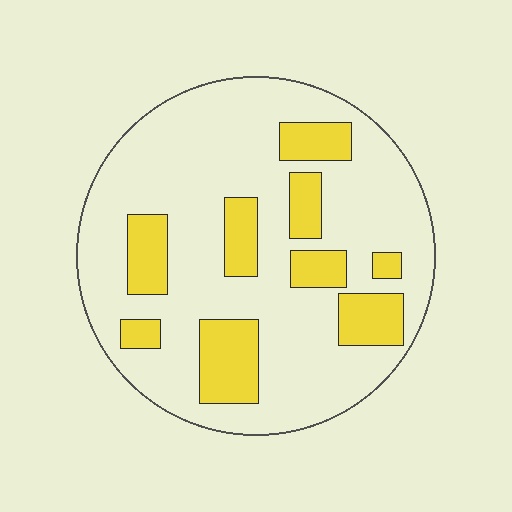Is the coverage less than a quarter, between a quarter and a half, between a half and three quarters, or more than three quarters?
Less than a quarter.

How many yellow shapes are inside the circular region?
9.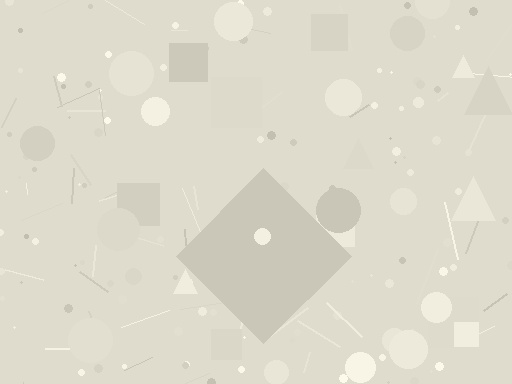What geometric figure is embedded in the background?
A diamond is embedded in the background.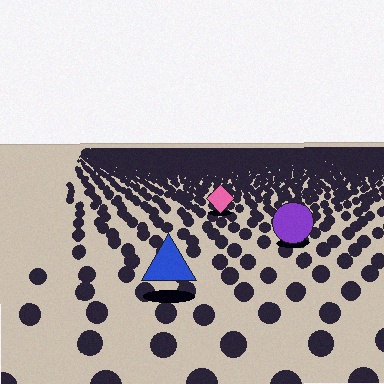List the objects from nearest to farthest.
From nearest to farthest: the blue triangle, the purple circle, the pink diamond.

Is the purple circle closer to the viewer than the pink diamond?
Yes. The purple circle is closer — you can tell from the texture gradient: the ground texture is coarser near it.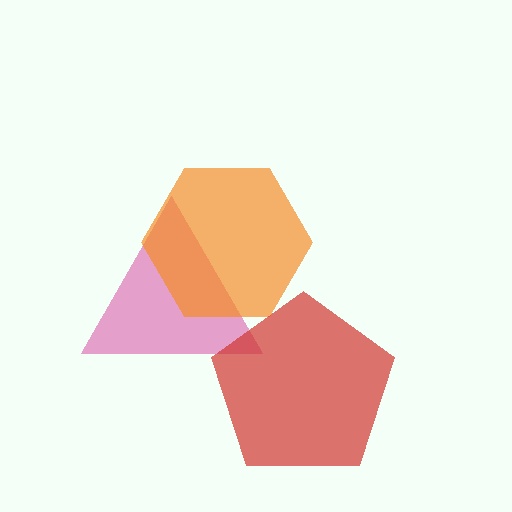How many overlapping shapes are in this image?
There are 3 overlapping shapes in the image.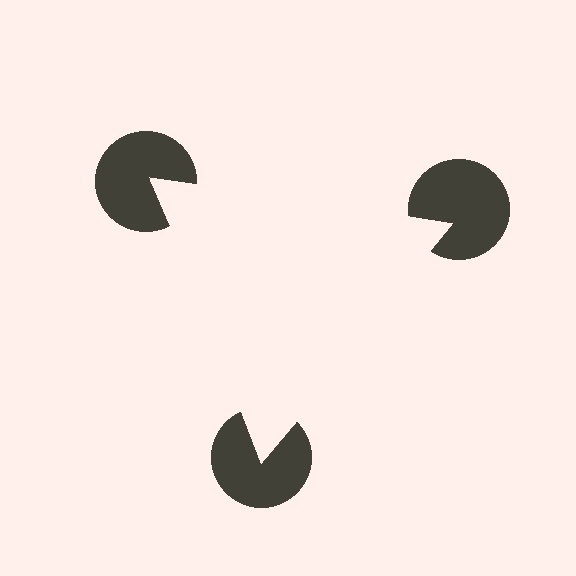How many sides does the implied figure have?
3 sides.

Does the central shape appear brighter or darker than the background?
It typically appears slightly brighter than the background, even though no actual brightness change is drawn.